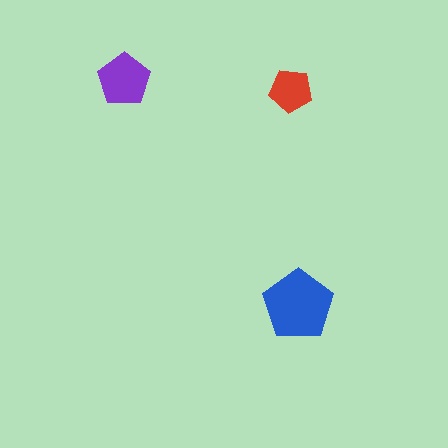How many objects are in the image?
There are 3 objects in the image.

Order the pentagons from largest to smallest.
the blue one, the purple one, the red one.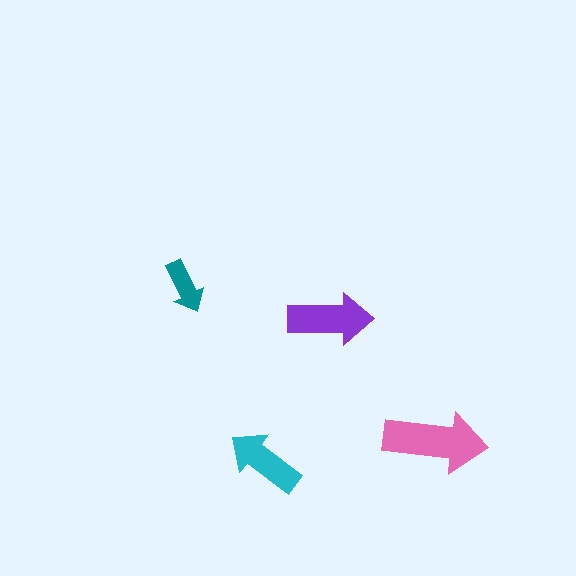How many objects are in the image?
There are 4 objects in the image.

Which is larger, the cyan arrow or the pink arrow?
The pink one.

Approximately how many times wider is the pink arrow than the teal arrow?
About 2 times wider.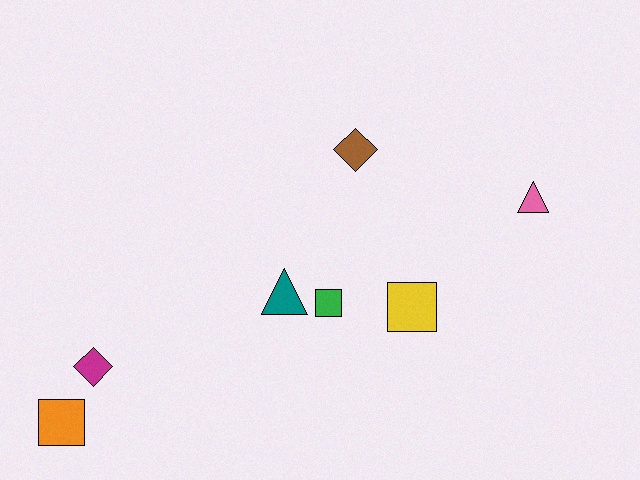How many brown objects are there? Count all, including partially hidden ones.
There is 1 brown object.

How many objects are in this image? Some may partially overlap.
There are 7 objects.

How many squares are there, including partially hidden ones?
There are 3 squares.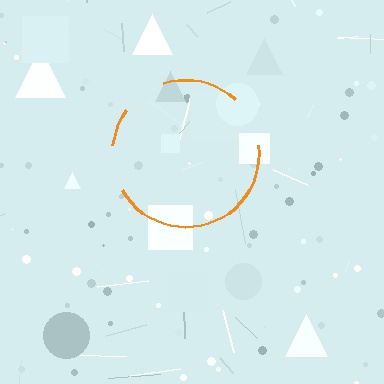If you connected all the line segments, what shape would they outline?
They would outline a circle.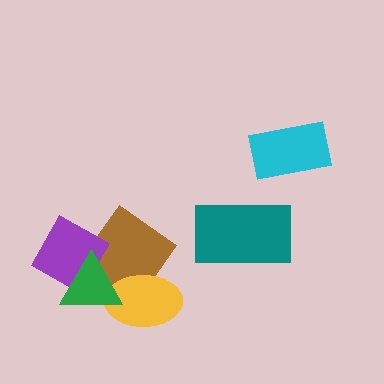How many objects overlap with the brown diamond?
2 objects overlap with the brown diamond.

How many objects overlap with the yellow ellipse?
2 objects overlap with the yellow ellipse.